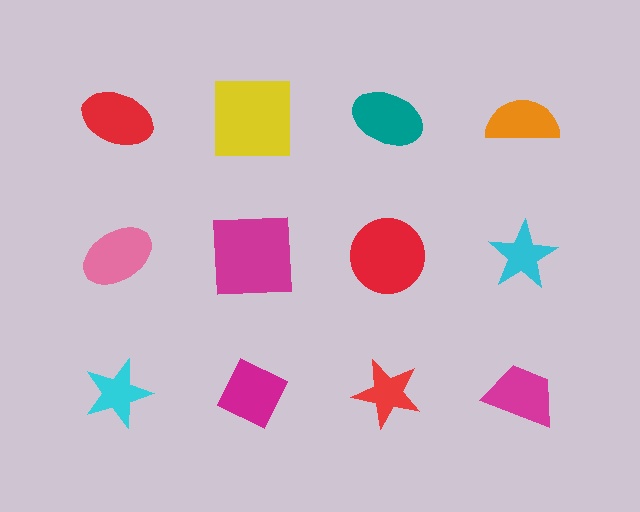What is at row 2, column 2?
A magenta square.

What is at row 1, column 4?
An orange semicircle.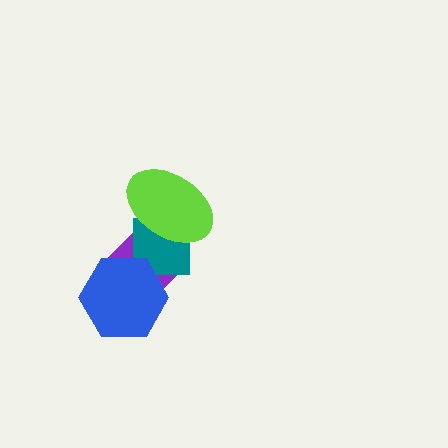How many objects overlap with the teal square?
3 objects overlap with the teal square.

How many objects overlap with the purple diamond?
3 objects overlap with the purple diamond.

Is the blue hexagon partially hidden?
No, no other shape covers it.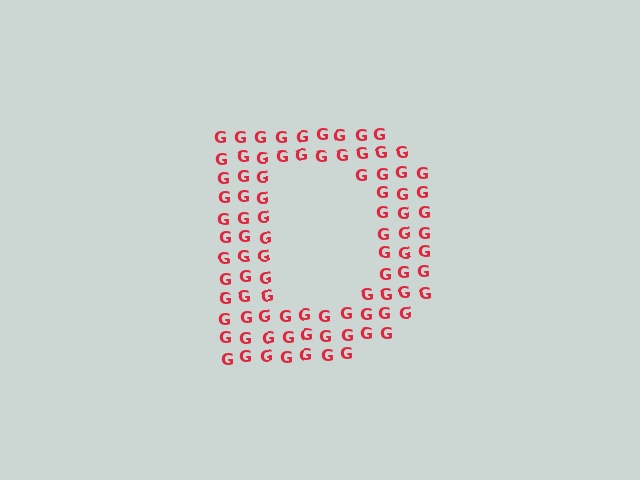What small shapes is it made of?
It is made of small letter G's.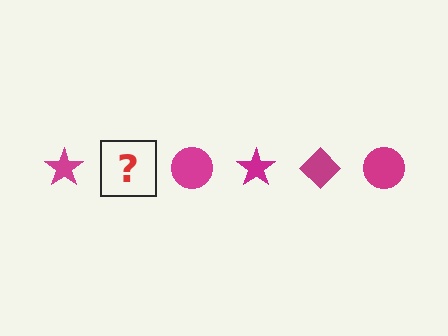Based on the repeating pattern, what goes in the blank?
The blank should be a magenta diamond.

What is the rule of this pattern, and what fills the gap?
The rule is that the pattern cycles through star, diamond, circle shapes in magenta. The gap should be filled with a magenta diamond.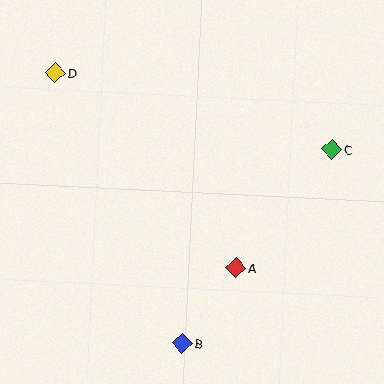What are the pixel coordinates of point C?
Point C is at (332, 150).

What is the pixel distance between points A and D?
The distance between A and D is 266 pixels.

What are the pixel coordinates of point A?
Point A is at (236, 268).